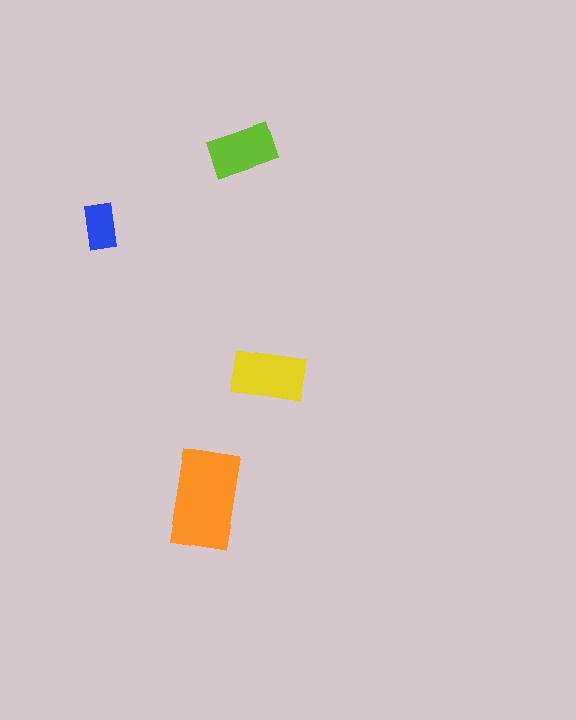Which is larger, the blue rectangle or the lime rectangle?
The lime one.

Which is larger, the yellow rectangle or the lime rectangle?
The yellow one.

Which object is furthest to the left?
The blue rectangle is leftmost.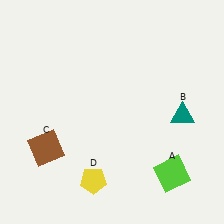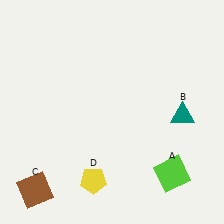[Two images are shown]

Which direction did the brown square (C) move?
The brown square (C) moved down.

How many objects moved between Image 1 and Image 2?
1 object moved between the two images.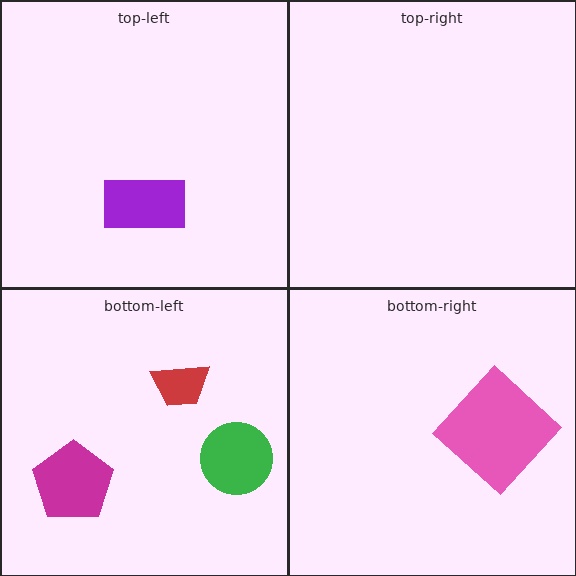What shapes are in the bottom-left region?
The green circle, the red trapezoid, the magenta pentagon.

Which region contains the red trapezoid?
The bottom-left region.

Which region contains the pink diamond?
The bottom-right region.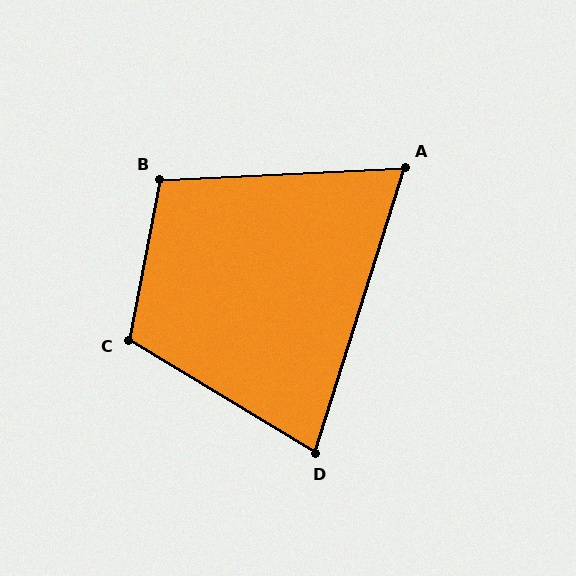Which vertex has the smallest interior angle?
A, at approximately 70 degrees.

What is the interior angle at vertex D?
Approximately 76 degrees (acute).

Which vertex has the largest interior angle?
C, at approximately 110 degrees.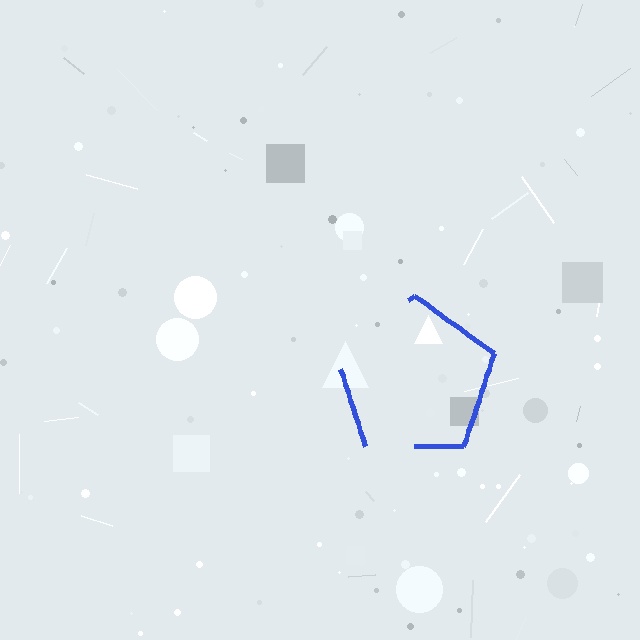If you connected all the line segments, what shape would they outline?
They would outline a pentagon.